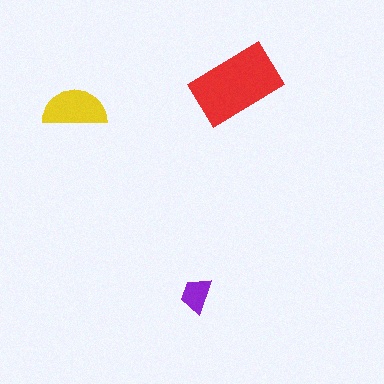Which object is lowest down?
The purple trapezoid is bottommost.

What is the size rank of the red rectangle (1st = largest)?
1st.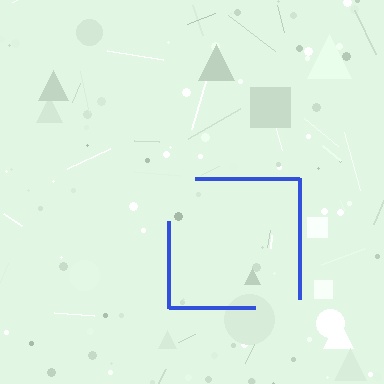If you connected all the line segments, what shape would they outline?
They would outline a square.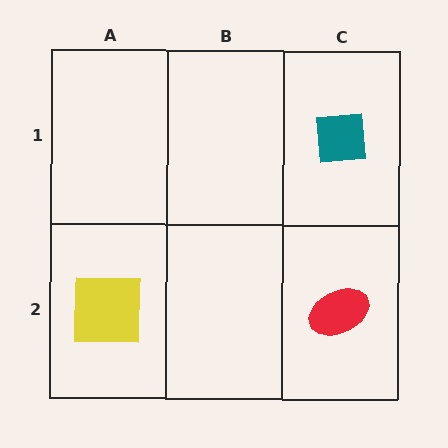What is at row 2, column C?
A red ellipse.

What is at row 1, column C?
A teal square.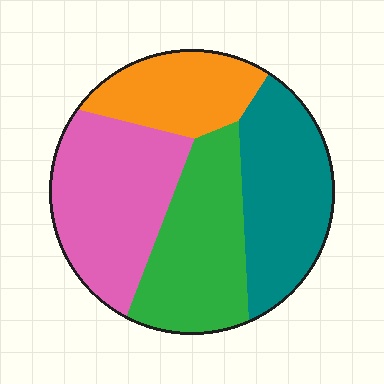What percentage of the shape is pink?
Pink takes up between a quarter and a half of the shape.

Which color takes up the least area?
Orange, at roughly 20%.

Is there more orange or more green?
Green.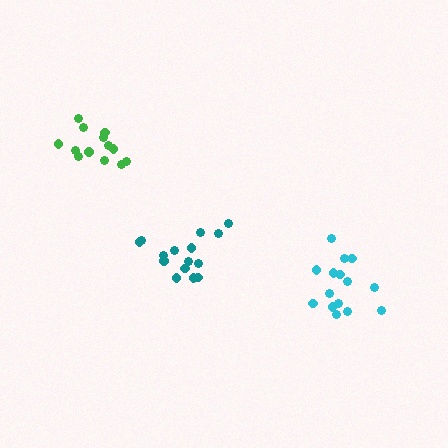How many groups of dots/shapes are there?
There are 3 groups.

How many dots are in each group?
Group 1: 15 dots, Group 2: 13 dots, Group 3: 15 dots (43 total).